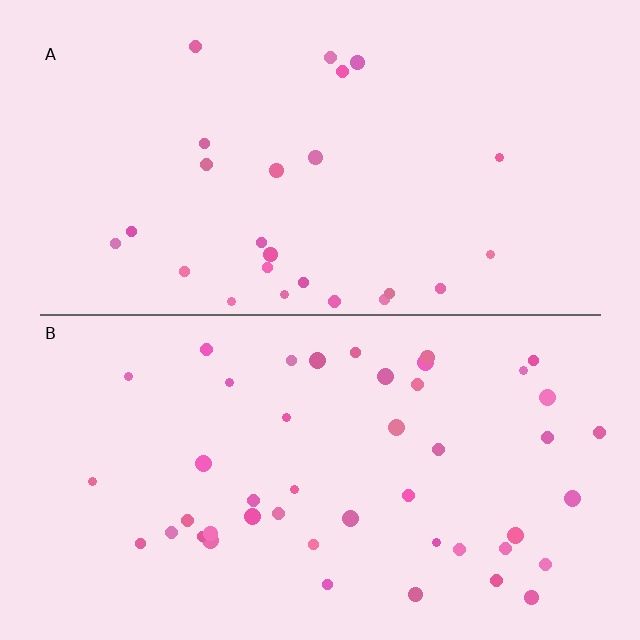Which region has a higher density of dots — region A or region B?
B (the bottom).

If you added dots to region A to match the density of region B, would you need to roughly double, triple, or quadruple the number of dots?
Approximately double.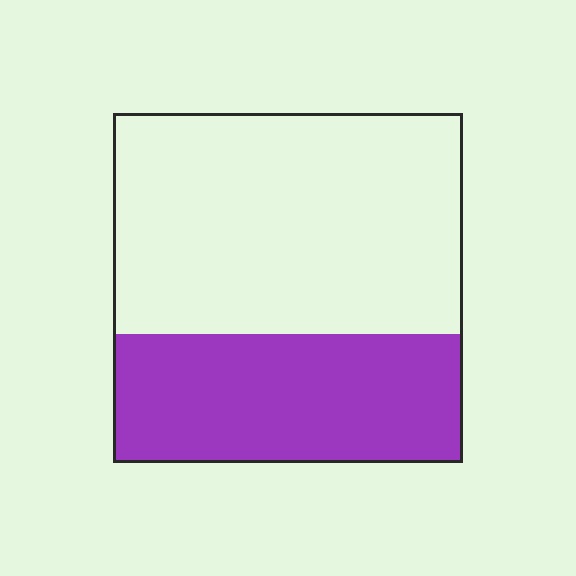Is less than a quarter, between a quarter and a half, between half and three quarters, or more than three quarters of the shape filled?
Between a quarter and a half.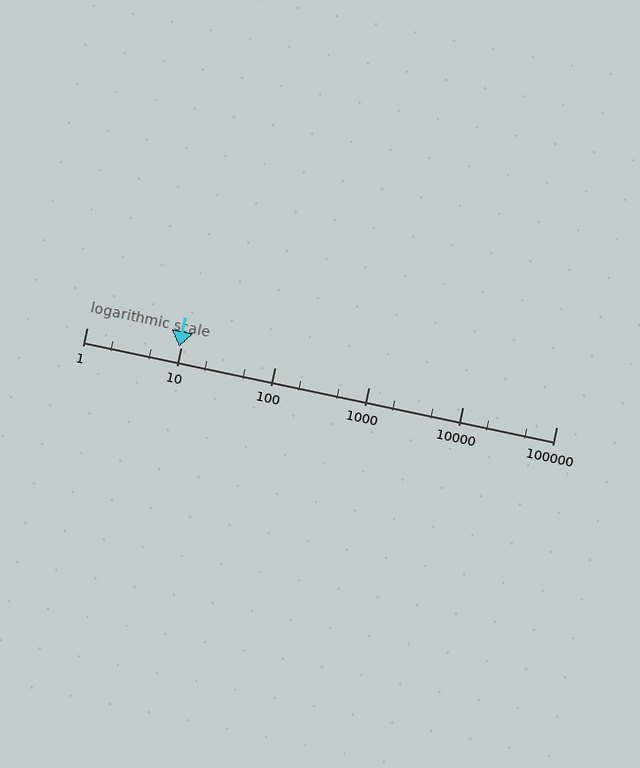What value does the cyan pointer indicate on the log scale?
The pointer indicates approximately 9.7.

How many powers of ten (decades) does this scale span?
The scale spans 5 decades, from 1 to 100000.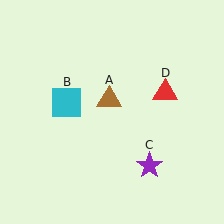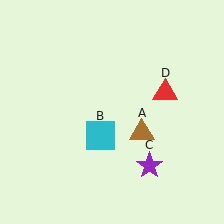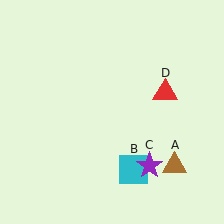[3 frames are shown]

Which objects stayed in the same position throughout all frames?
Purple star (object C) and red triangle (object D) remained stationary.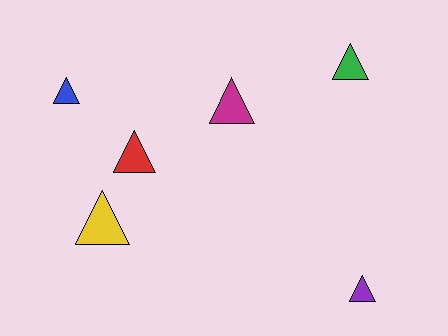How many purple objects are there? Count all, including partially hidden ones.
There is 1 purple object.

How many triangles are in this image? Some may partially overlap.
There are 6 triangles.